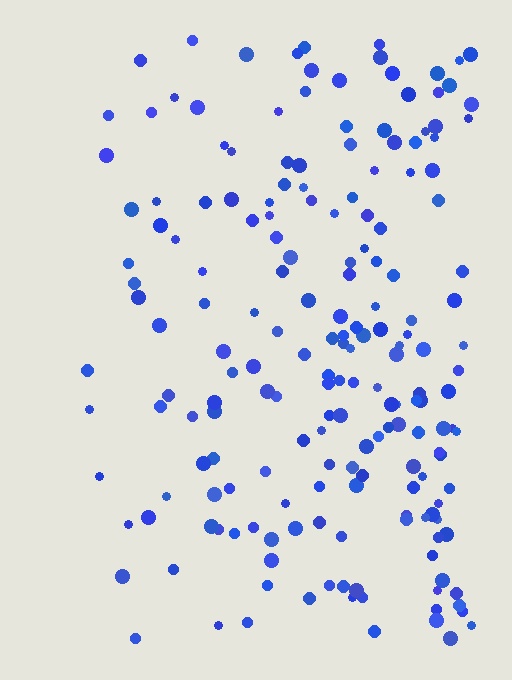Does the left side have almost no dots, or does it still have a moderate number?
Still a moderate number, just noticeably fewer than the right.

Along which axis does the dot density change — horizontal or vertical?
Horizontal.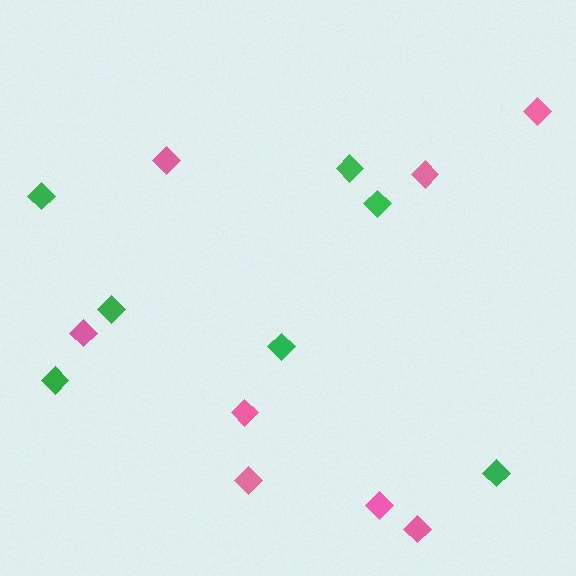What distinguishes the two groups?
There are 2 groups: one group of green diamonds (7) and one group of pink diamonds (8).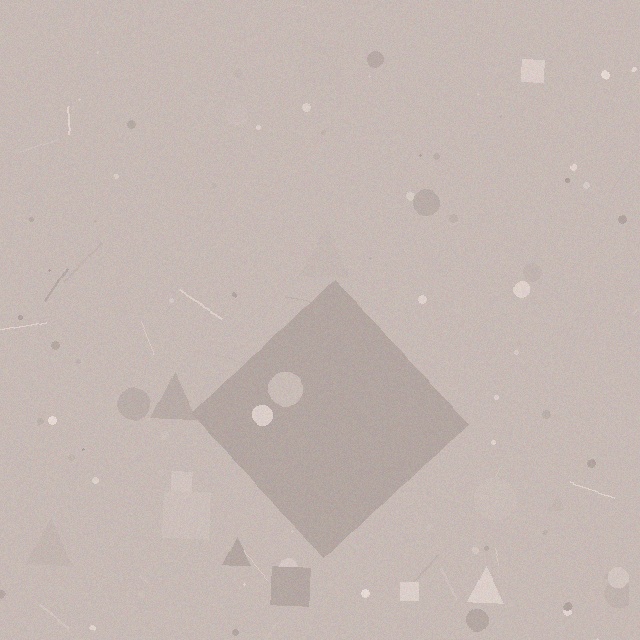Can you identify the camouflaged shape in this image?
The camouflaged shape is a diamond.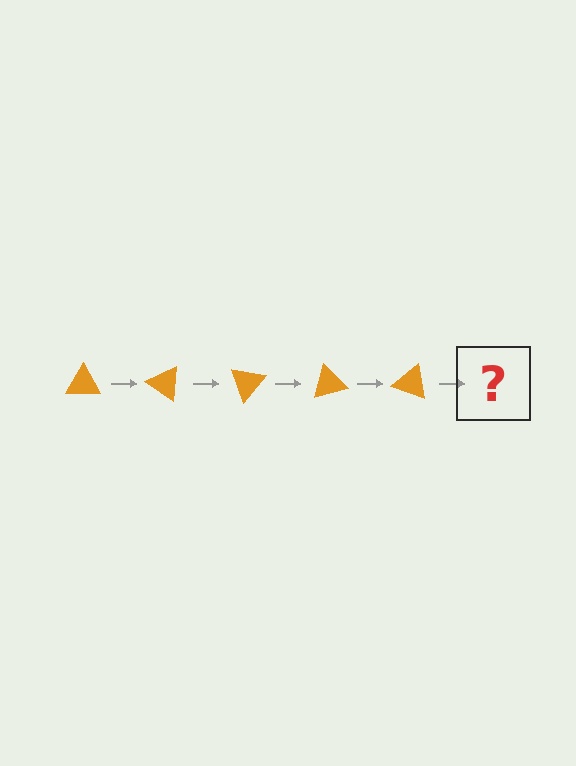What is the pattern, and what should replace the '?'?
The pattern is that the triangle rotates 35 degrees each step. The '?' should be an orange triangle rotated 175 degrees.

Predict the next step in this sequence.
The next step is an orange triangle rotated 175 degrees.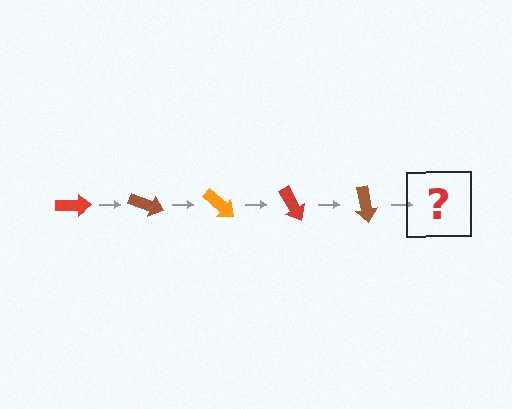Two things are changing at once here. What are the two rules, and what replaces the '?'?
The two rules are that it rotates 20 degrees each step and the color cycles through red, brown, and orange. The '?' should be an orange arrow, rotated 100 degrees from the start.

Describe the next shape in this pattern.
It should be an orange arrow, rotated 100 degrees from the start.